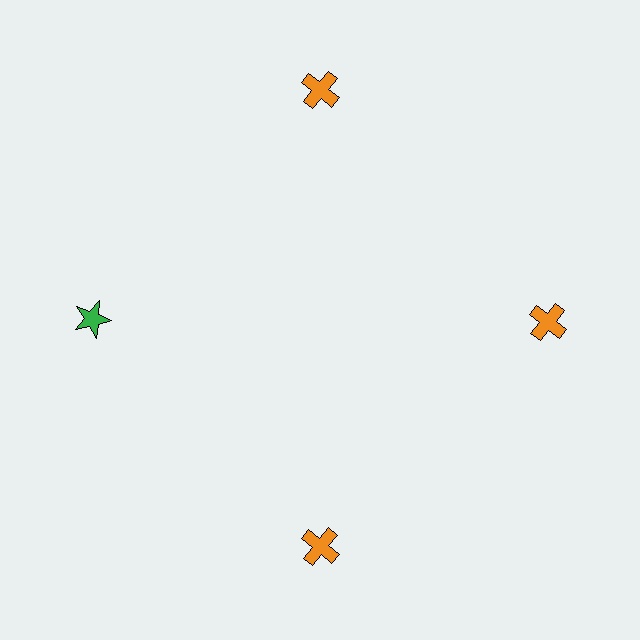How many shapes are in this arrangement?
There are 4 shapes arranged in a ring pattern.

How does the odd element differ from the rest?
It differs in both color (green instead of orange) and shape (star instead of cross).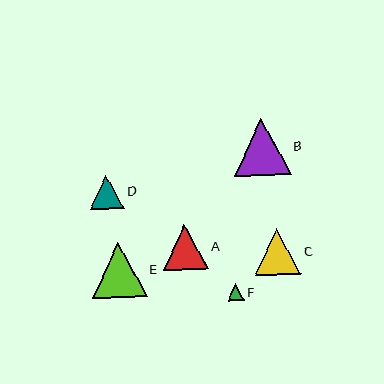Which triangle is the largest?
Triangle B is the largest with a size of approximately 57 pixels.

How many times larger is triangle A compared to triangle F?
Triangle A is approximately 2.7 times the size of triangle F.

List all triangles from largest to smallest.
From largest to smallest: B, E, C, A, D, F.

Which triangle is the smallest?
Triangle F is the smallest with a size of approximately 17 pixels.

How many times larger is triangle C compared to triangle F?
Triangle C is approximately 2.7 times the size of triangle F.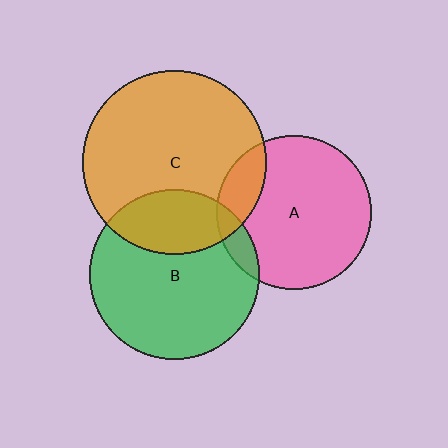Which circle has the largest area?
Circle C (orange).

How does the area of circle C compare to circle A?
Approximately 1.4 times.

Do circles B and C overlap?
Yes.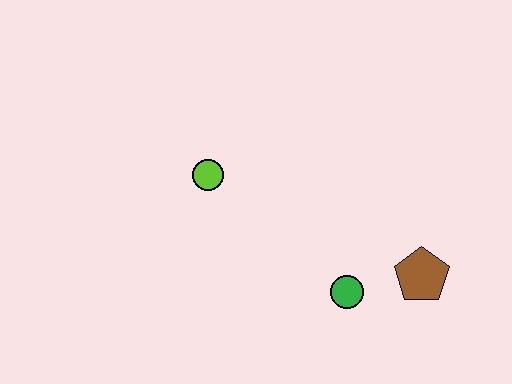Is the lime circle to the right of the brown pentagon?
No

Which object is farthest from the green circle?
The lime circle is farthest from the green circle.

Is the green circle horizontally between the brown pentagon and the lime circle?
Yes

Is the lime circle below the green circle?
No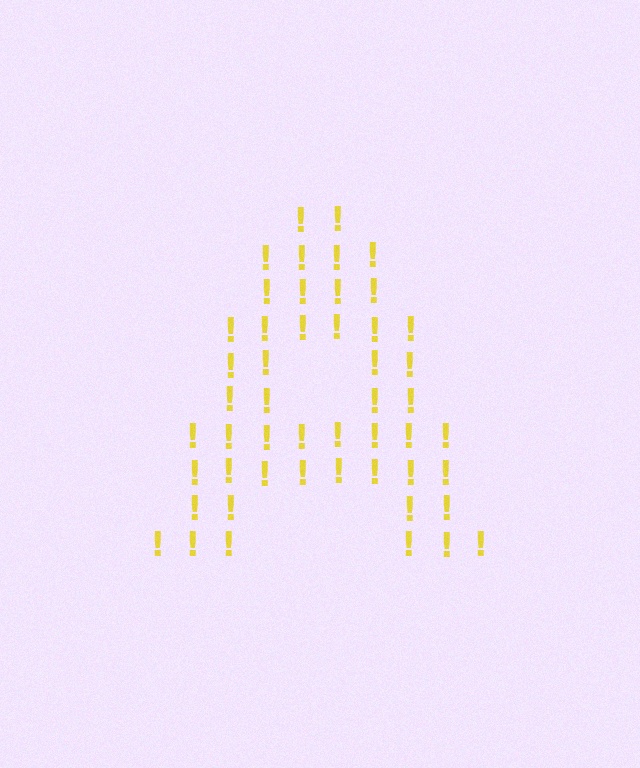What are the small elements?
The small elements are exclamation marks.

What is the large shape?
The large shape is the letter A.